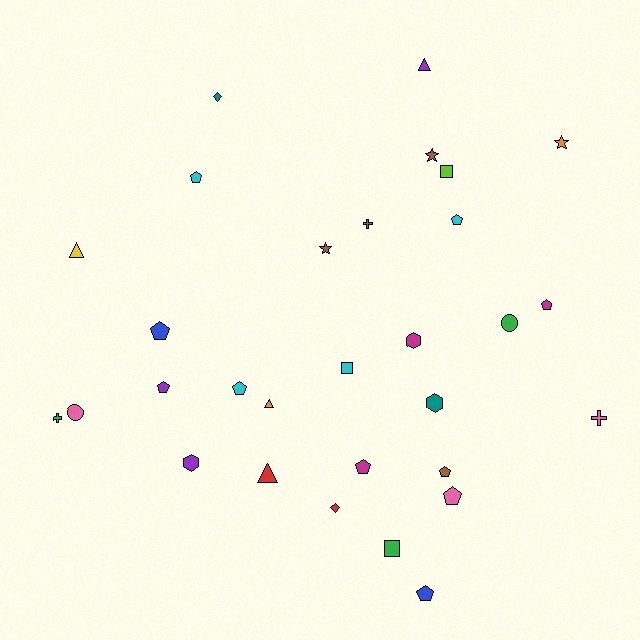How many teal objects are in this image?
There are 2 teal objects.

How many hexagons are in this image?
There are 3 hexagons.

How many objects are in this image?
There are 30 objects.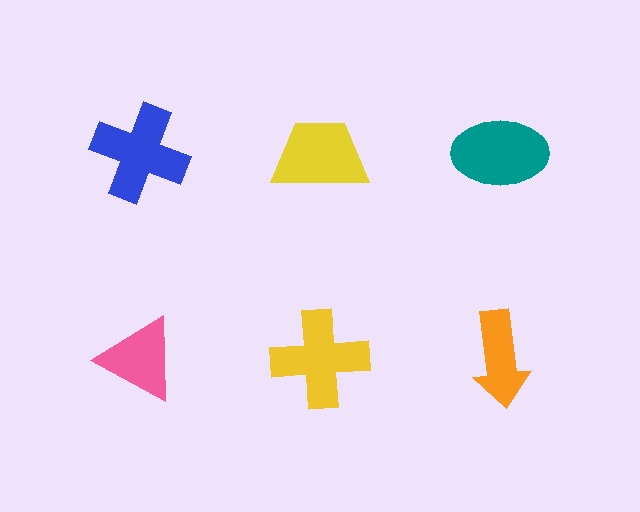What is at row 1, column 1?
A blue cross.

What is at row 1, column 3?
A teal ellipse.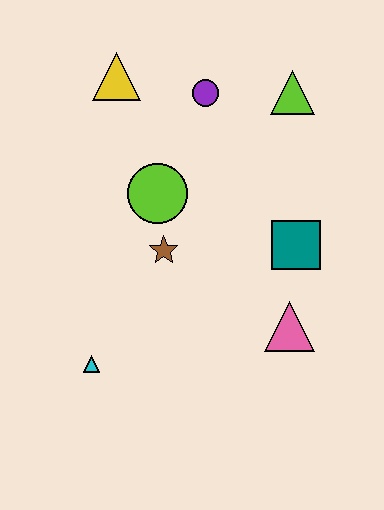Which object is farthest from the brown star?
The lime triangle is farthest from the brown star.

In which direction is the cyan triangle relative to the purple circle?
The cyan triangle is below the purple circle.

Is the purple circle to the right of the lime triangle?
No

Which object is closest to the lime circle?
The brown star is closest to the lime circle.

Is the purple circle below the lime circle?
No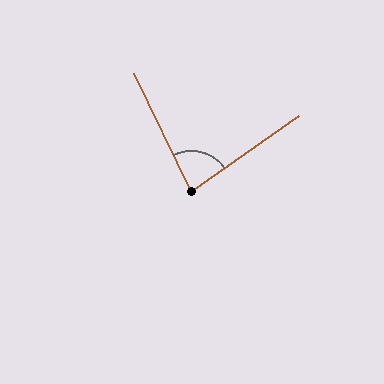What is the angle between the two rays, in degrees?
Approximately 80 degrees.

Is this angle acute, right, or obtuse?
It is acute.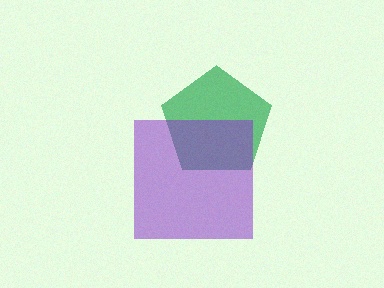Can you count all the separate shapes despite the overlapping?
Yes, there are 2 separate shapes.